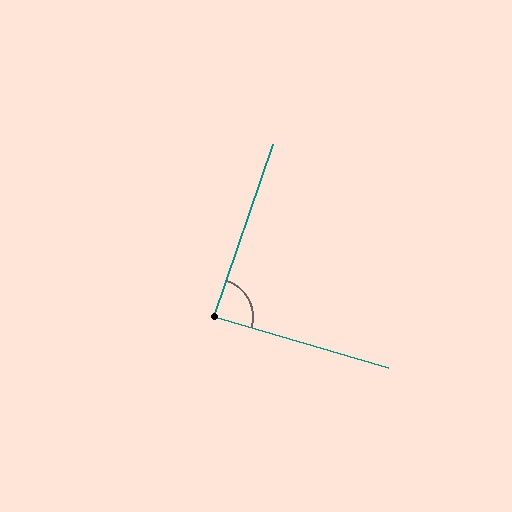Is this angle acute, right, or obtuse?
It is approximately a right angle.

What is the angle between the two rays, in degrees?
Approximately 87 degrees.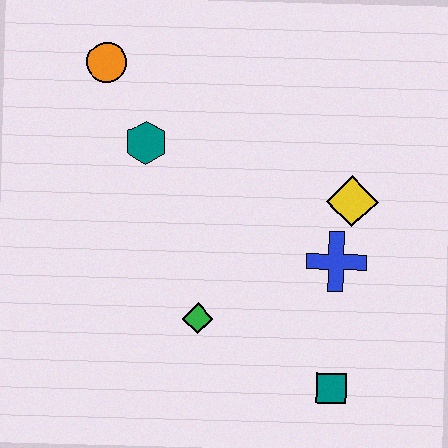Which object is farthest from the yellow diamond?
The orange circle is farthest from the yellow diamond.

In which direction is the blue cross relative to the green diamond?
The blue cross is to the right of the green diamond.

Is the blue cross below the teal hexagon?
Yes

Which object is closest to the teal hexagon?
The orange circle is closest to the teal hexagon.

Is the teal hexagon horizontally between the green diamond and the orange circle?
Yes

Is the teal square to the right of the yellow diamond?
No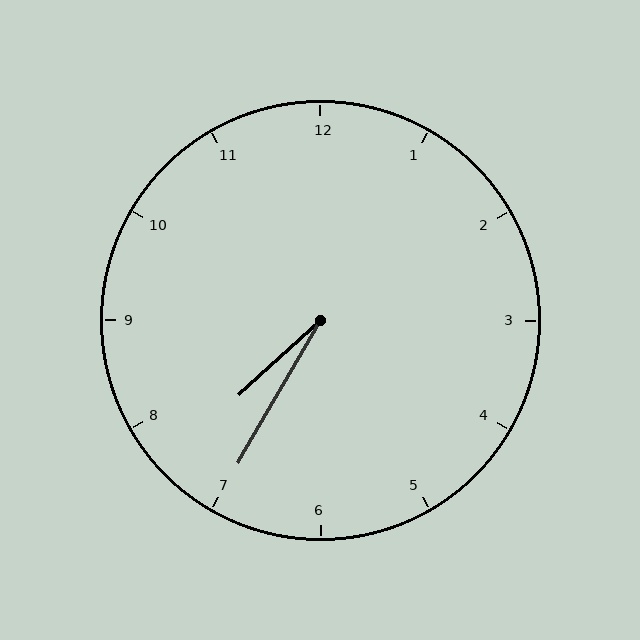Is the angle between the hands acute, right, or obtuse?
It is acute.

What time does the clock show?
7:35.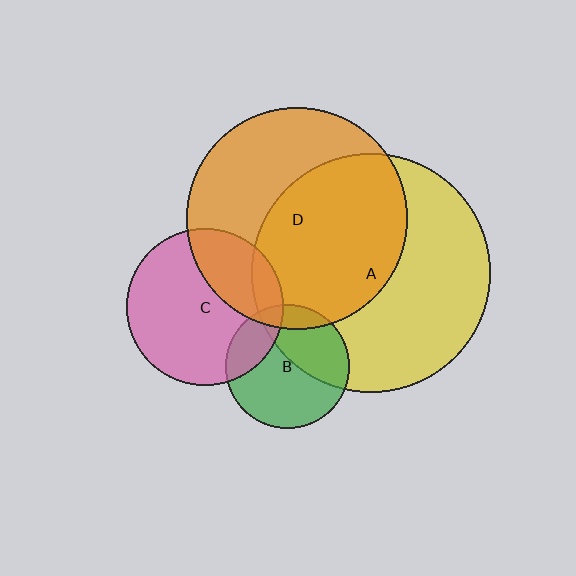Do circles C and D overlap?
Yes.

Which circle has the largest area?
Circle A (yellow).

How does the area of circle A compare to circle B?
Approximately 3.7 times.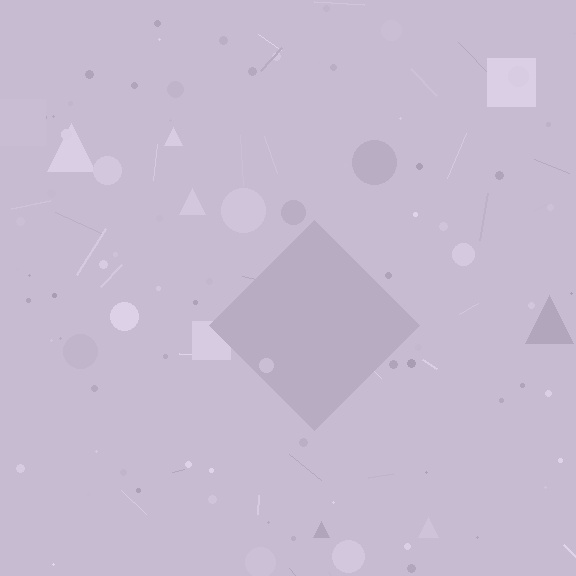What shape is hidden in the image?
A diamond is hidden in the image.